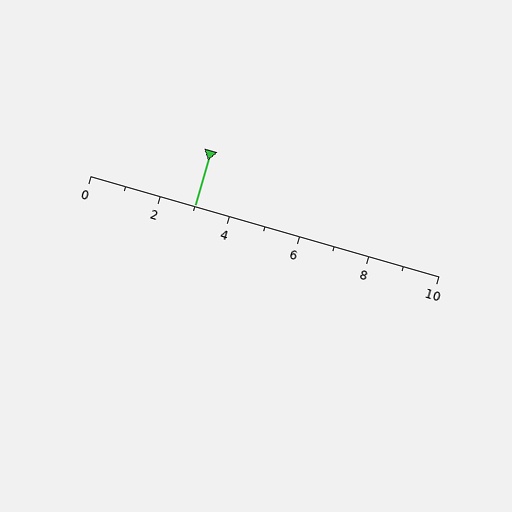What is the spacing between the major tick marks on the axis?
The major ticks are spaced 2 apart.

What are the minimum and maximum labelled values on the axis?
The axis runs from 0 to 10.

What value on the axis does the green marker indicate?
The marker indicates approximately 3.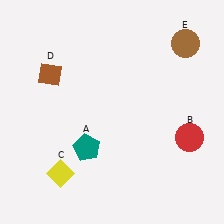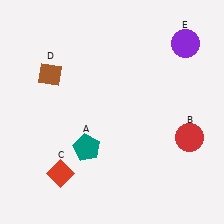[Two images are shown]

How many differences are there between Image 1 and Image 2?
There are 2 differences between the two images.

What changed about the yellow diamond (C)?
In Image 1, C is yellow. In Image 2, it changed to red.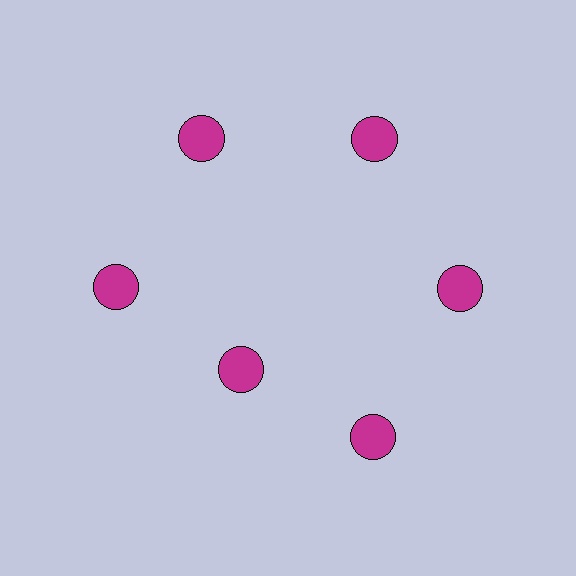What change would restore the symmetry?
The symmetry would be restored by moving it outward, back onto the ring so that all 6 circles sit at equal angles and equal distance from the center.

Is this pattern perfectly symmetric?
No. The 6 magenta circles are arranged in a ring, but one element near the 7 o'clock position is pulled inward toward the center, breaking the 6-fold rotational symmetry.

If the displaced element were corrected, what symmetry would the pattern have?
It would have 6-fold rotational symmetry — the pattern would map onto itself every 60 degrees.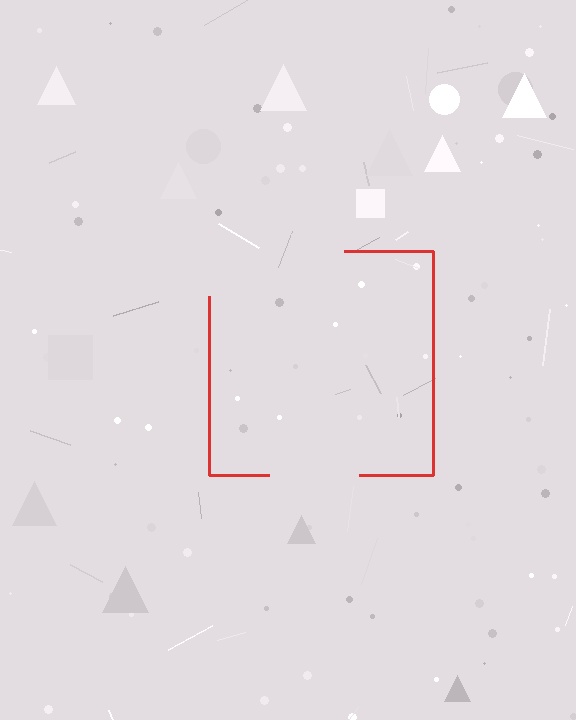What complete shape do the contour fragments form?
The contour fragments form a square.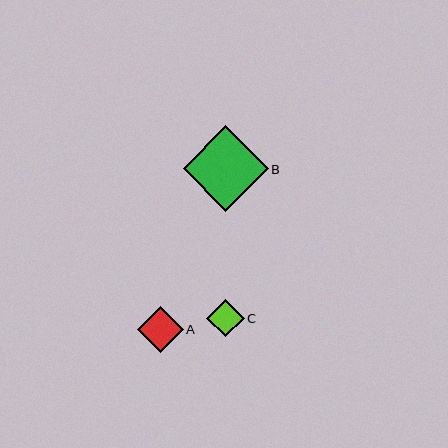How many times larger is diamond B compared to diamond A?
Diamond B is approximately 1.8 times the size of diamond A.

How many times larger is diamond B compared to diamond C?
Diamond B is approximately 2.3 times the size of diamond C.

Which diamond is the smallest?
Diamond C is the smallest with a size of approximately 38 pixels.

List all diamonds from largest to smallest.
From largest to smallest: B, A, C.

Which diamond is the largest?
Diamond B is the largest with a size of approximately 85 pixels.